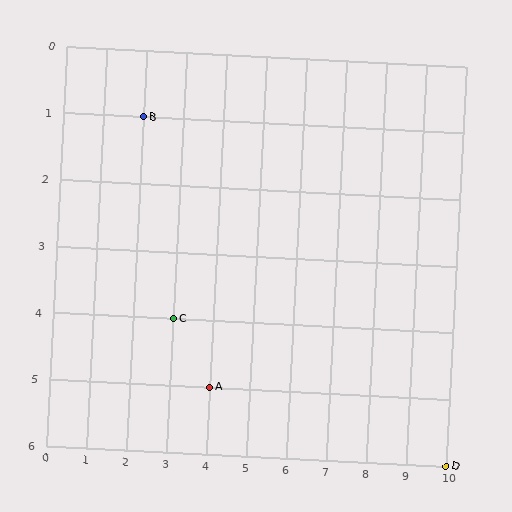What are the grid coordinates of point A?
Point A is at grid coordinates (4, 5).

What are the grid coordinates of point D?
Point D is at grid coordinates (10, 6).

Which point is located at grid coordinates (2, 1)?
Point B is at (2, 1).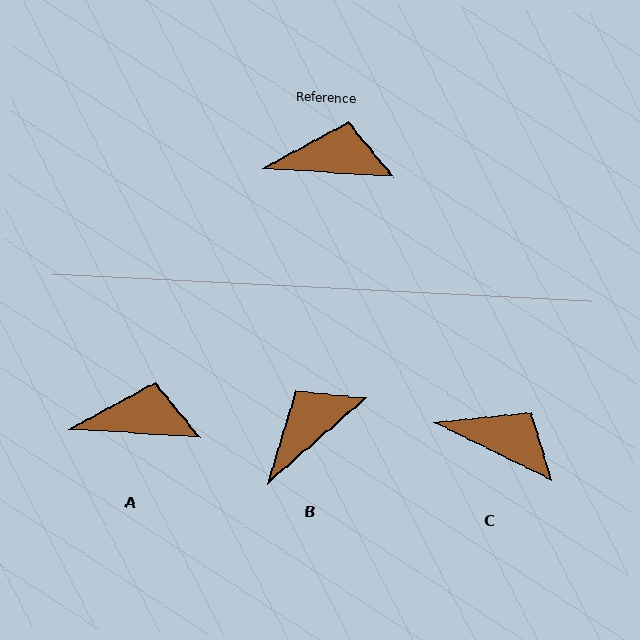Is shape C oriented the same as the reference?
No, it is off by about 23 degrees.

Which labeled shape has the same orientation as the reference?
A.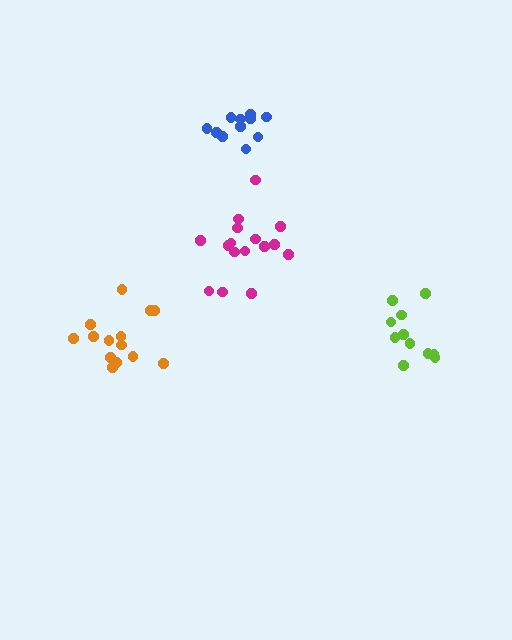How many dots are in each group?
Group 1: 11 dots, Group 2: 11 dots, Group 3: 16 dots, Group 4: 14 dots (52 total).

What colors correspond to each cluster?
The clusters are colored: lime, blue, magenta, orange.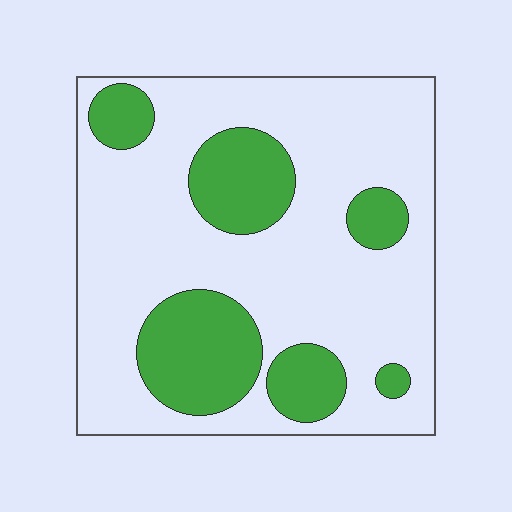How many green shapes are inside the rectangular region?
6.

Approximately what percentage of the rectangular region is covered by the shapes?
Approximately 25%.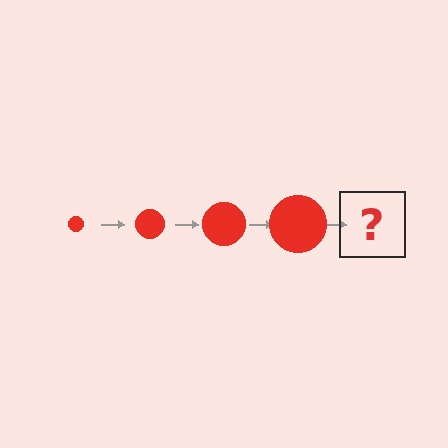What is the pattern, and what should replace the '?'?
The pattern is that the circle gets progressively larger each step. The '?' should be a red circle, larger than the previous one.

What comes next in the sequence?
The next element should be a red circle, larger than the previous one.